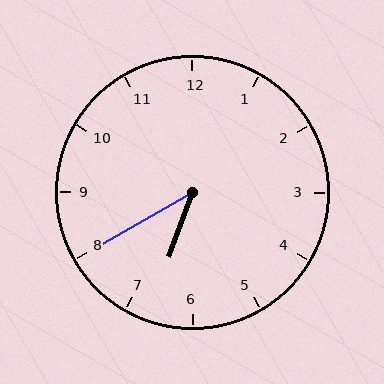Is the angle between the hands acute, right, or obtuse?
It is acute.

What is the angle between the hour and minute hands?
Approximately 40 degrees.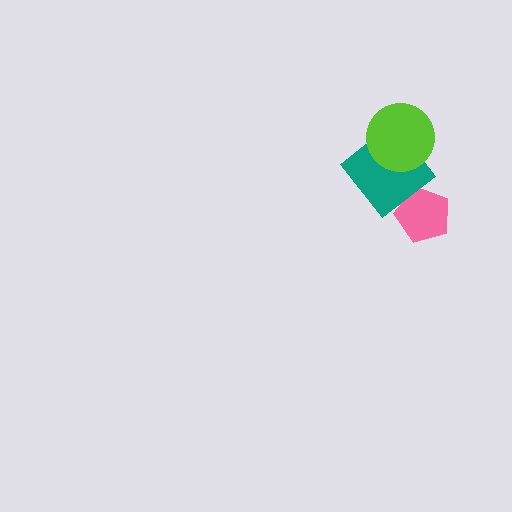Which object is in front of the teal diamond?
The lime circle is in front of the teal diamond.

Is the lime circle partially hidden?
No, no other shape covers it.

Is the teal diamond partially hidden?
Yes, it is partially covered by another shape.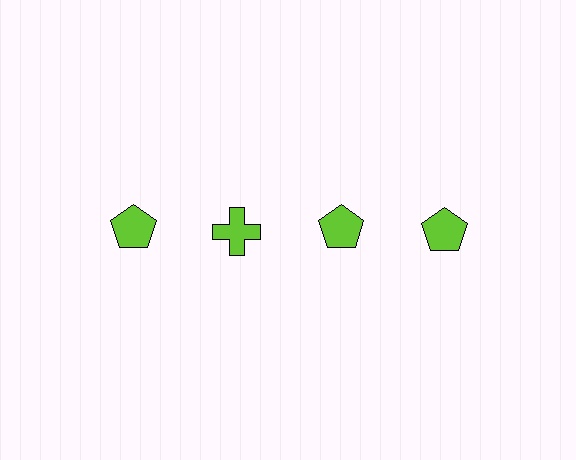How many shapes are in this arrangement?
There are 4 shapes arranged in a grid pattern.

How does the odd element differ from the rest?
It has a different shape: cross instead of pentagon.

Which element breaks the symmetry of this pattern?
The lime cross in the top row, second from left column breaks the symmetry. All other shapes are lime pentagons.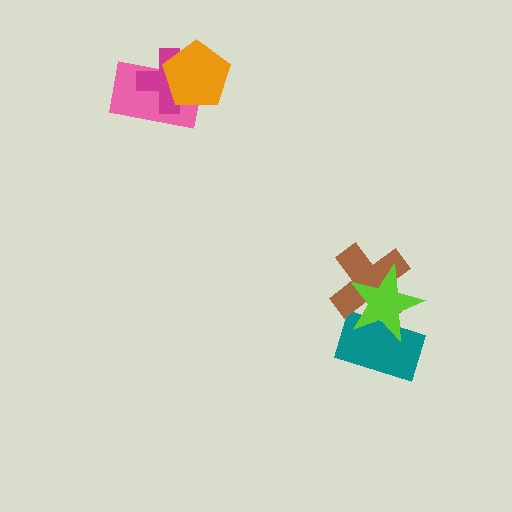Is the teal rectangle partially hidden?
Yes, it is partially covered by another shape.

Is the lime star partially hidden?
No, no other shape covers it.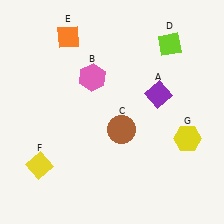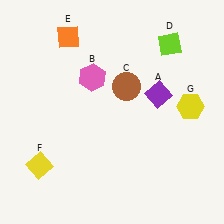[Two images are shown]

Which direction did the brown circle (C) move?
The brown circle (C) moved up.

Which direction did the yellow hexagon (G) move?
The yellow hexagon (G) moved up.